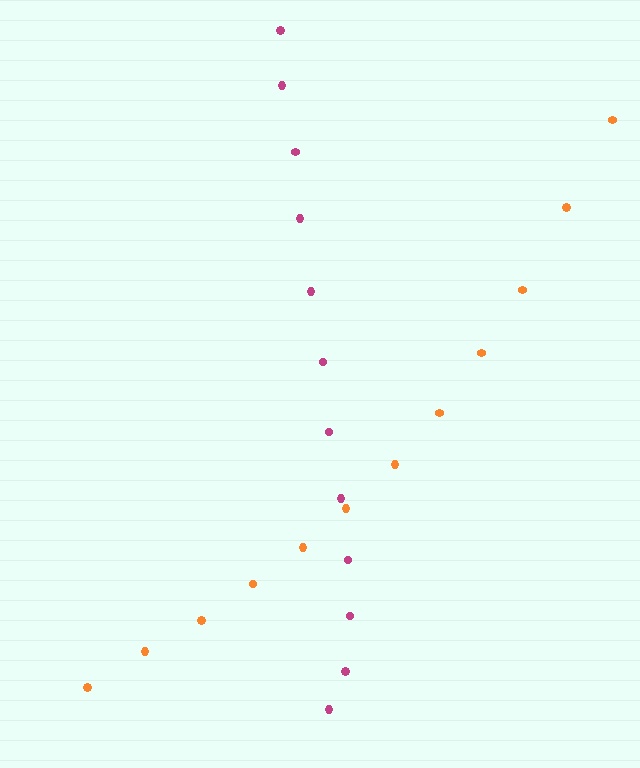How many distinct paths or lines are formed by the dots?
There are 2 distinct paths.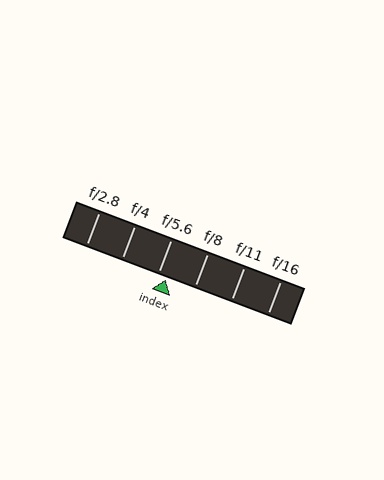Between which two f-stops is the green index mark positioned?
The index mark is between f/5.6 and f/8.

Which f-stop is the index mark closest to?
The index mark is closest to f/5.6.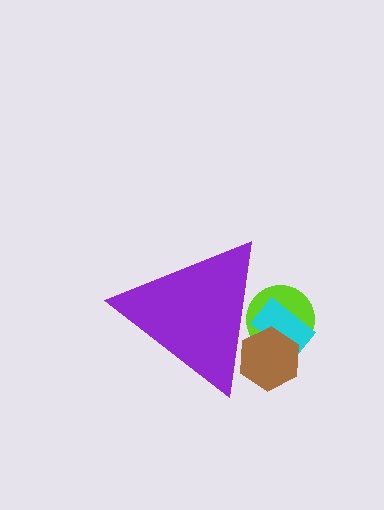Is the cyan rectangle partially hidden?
Yes, the cyan rectangle is partially hidden behind the purple triangle.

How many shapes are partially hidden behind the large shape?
3 shapes are partially hidden.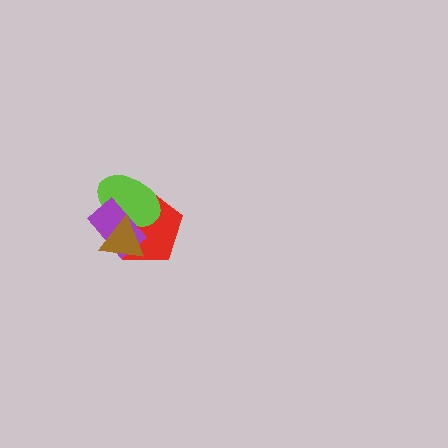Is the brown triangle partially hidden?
No, no other shape covers it.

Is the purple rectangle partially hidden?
Yes, it is partially covered by another shape.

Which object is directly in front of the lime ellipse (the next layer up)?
The purple rectangle is directly in front of the lime ellipse.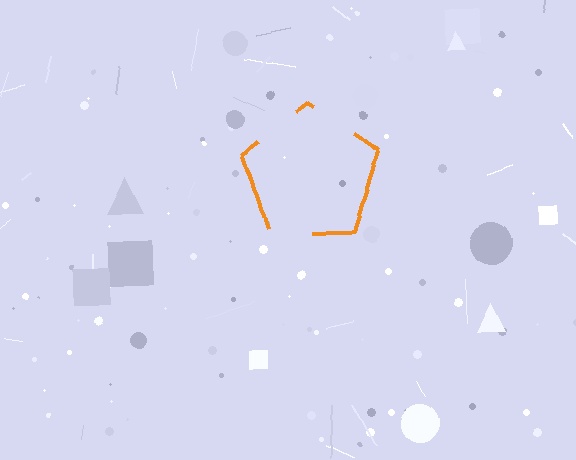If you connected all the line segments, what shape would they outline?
They would outline a pentagon.